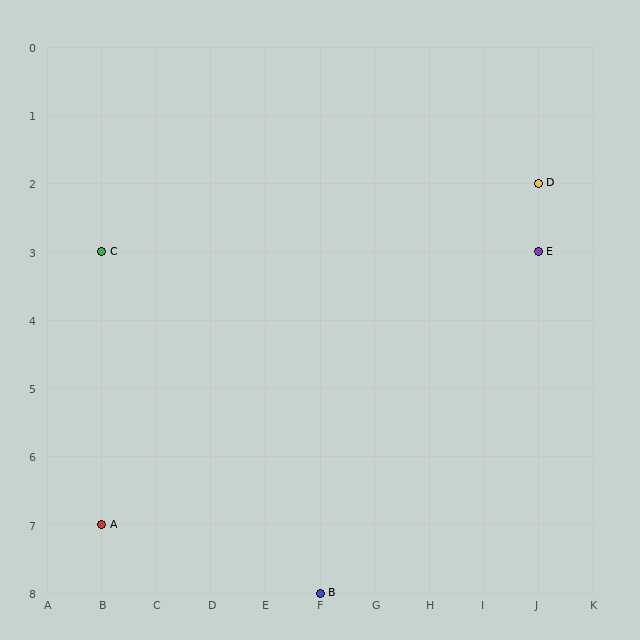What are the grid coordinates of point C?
Point C is at grid coordinates (B, 3).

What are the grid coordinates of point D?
Point D is at grid coordinates (J, 2).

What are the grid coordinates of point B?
Point B is at grid coordinates (F, 8).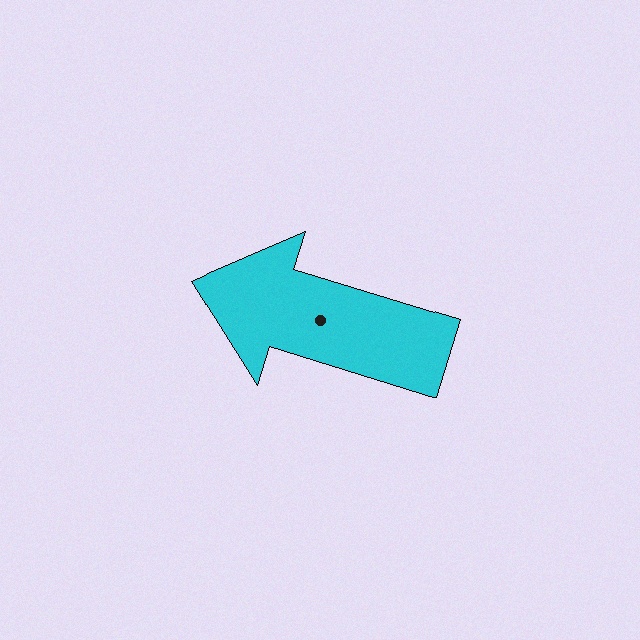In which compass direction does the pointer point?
West.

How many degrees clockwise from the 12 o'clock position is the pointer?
Approximately 287 degrees.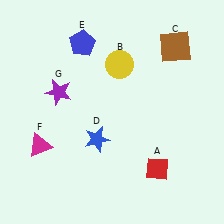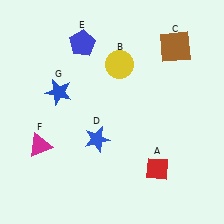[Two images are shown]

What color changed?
The star (G) changed from purple in Image 1 to blue in Image 2.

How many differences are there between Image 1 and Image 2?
There is 1 difference between the two images.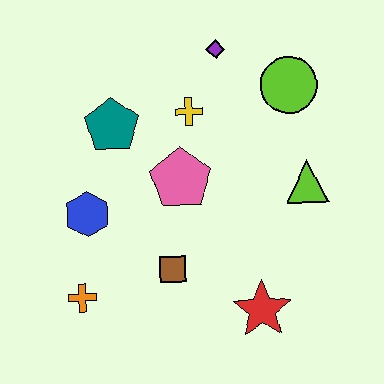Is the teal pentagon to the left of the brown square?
Yes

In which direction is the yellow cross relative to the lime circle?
The yellow cross is to the left of the lime circle.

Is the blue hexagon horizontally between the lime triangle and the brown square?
No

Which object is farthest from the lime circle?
The orange cross is farthest from the lime circle.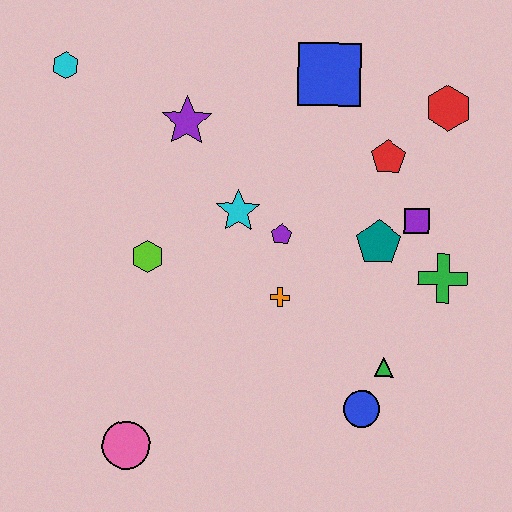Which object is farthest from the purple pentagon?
The cyan hexagon is farthest from the purple pentagon.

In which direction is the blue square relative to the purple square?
The blue square is above the purple square.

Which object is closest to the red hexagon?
The red pentagon is closest to the red hexagon.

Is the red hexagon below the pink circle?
No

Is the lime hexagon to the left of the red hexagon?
Yes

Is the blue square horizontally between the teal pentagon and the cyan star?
Yes